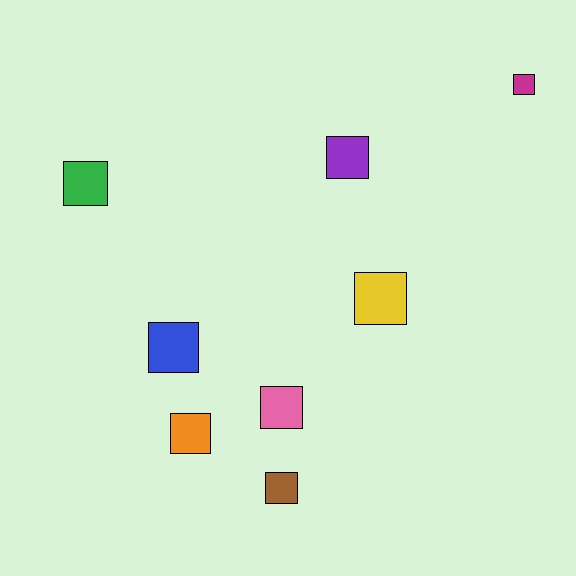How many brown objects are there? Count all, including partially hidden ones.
There is 1 brown object.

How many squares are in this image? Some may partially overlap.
There are 8 squares.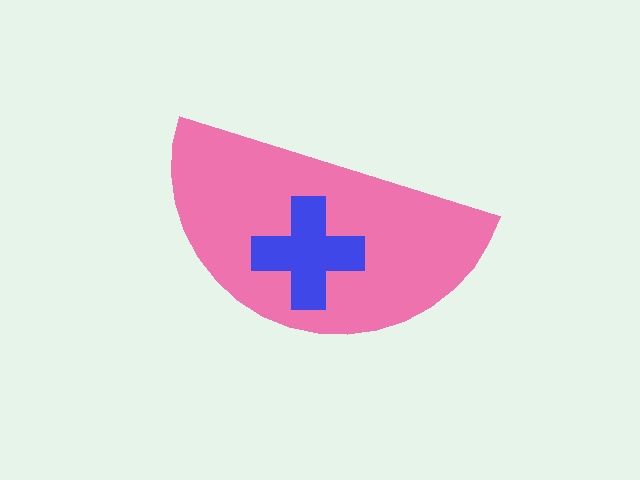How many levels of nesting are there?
2.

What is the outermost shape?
The pink semicircle.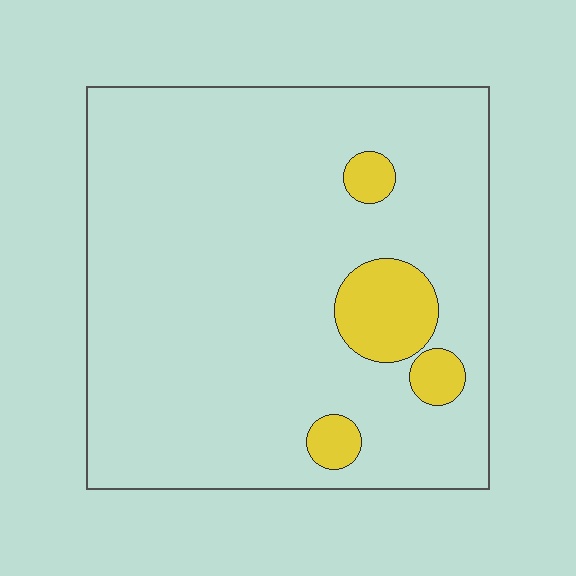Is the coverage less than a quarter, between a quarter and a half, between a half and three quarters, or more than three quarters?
Less than a quarter.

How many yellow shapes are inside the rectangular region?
4.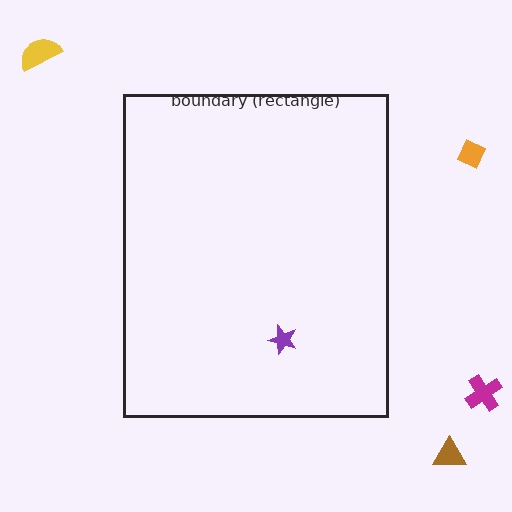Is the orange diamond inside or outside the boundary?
Outside.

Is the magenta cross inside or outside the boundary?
Outside.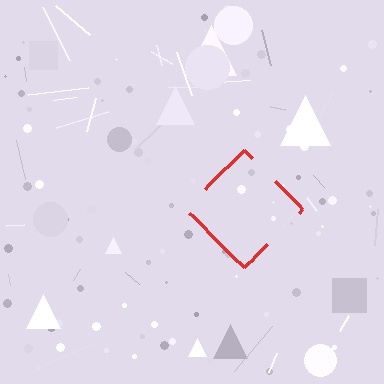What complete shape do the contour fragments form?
The contour fragments form a diamond.